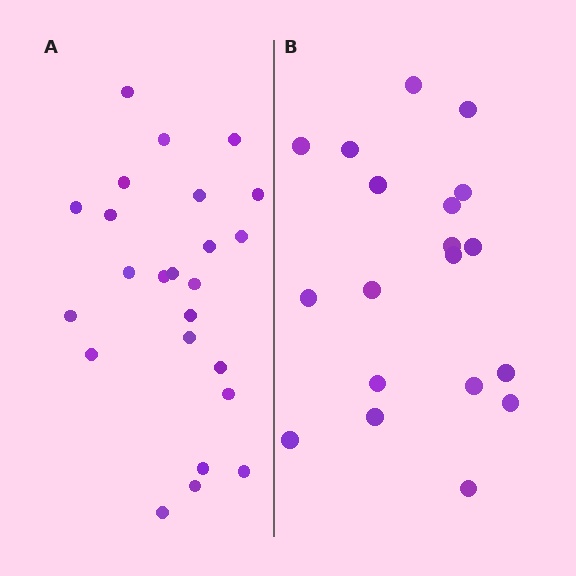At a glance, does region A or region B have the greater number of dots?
Region A (the left region) has more dots.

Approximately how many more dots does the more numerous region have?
Region A has about 5 more dots than region B.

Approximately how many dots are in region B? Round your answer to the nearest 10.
About 20 dots. (The exact count is 19, which rounds to 20.)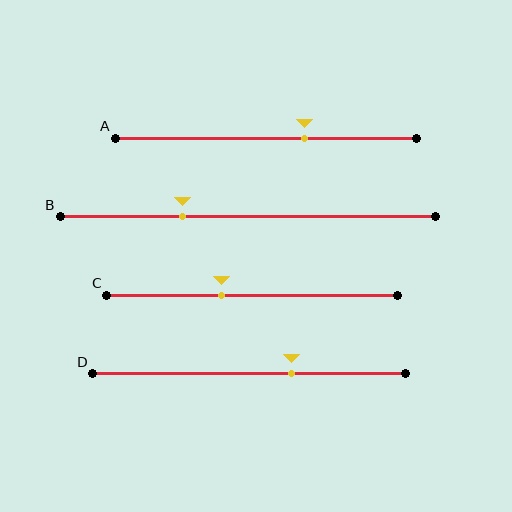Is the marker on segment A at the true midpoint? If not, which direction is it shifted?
No, the marker on segment A is shifted to the right by about 13% of the segment length.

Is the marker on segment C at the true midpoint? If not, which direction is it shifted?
No, the marker on segment C is shifted to the left by about 10% of the segment length.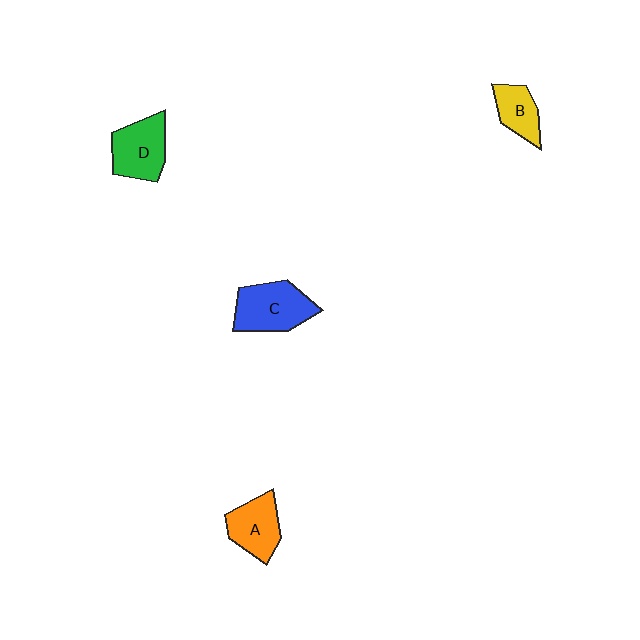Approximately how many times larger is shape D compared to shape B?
Approximately 1.5 times.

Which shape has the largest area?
Shape C (blue).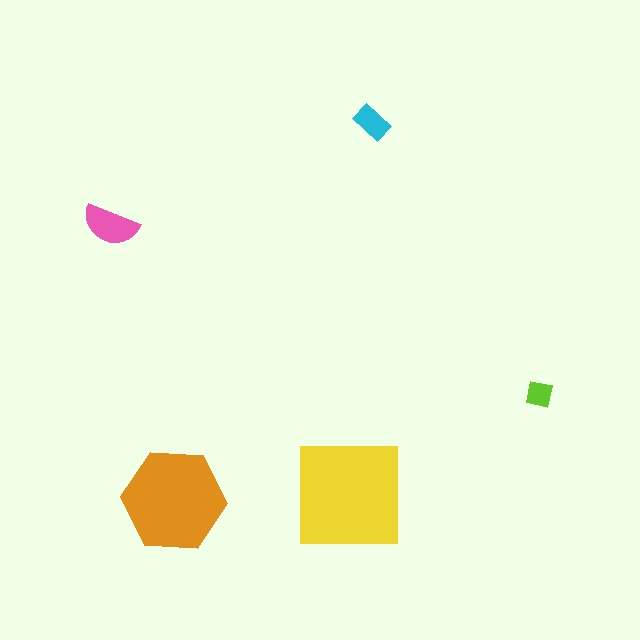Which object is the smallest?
The lime square.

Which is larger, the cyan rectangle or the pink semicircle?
The pink semicircle.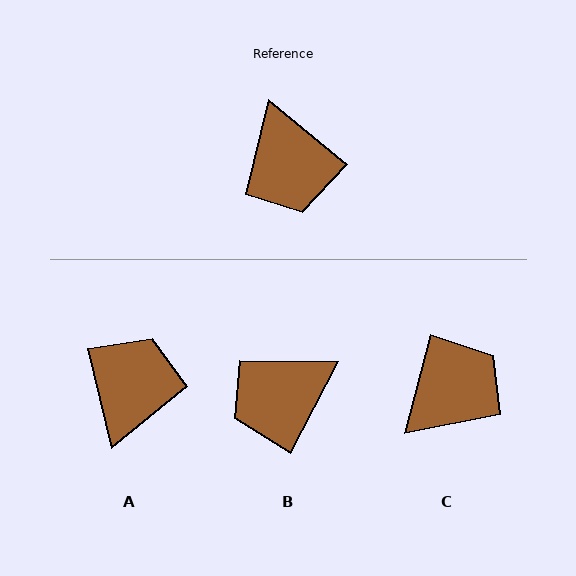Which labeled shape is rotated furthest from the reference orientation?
A, about 143 degrees away.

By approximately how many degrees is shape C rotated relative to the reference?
Approximately 114 degrees counter-clockwise.